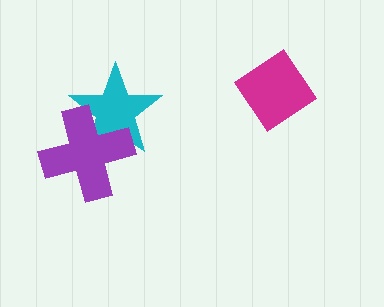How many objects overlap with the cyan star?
1 object overlaps with the cyan star.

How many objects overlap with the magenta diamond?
0 objects overlap with the magenta diamond.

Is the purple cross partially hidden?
No, no other shape covers it.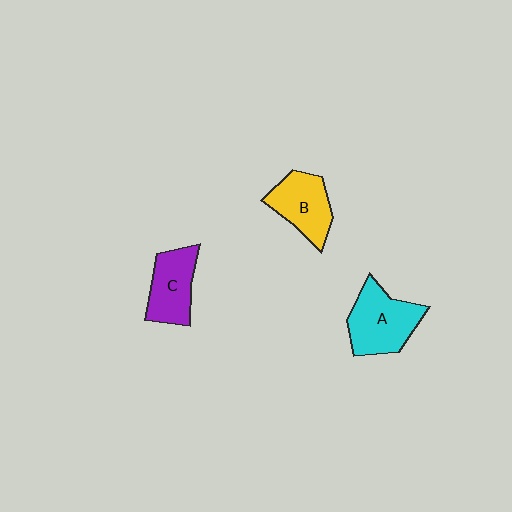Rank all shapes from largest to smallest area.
From largest to smallest: A (cyan), B (yellow), C (purple).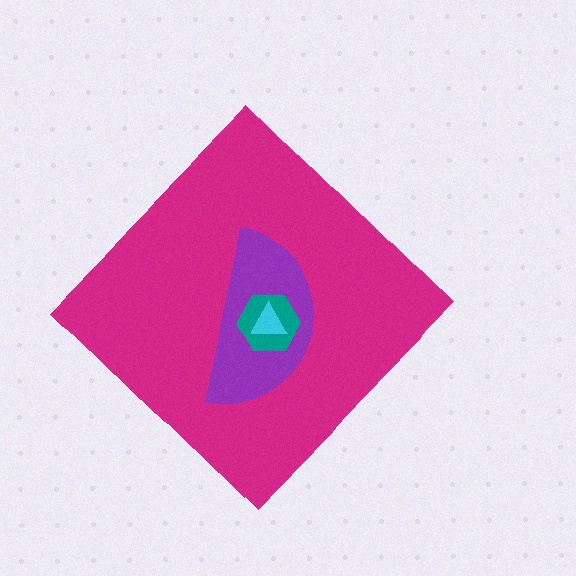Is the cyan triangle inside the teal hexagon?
Yes.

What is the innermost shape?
The cyan triangle.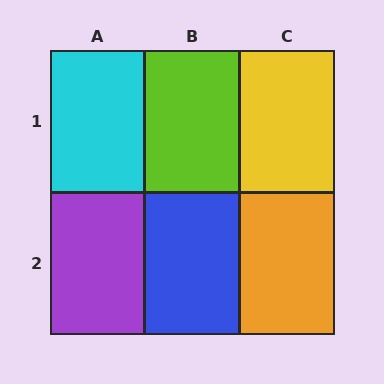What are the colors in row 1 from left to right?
Cyan, lime, yellow.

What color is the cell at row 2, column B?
Blue.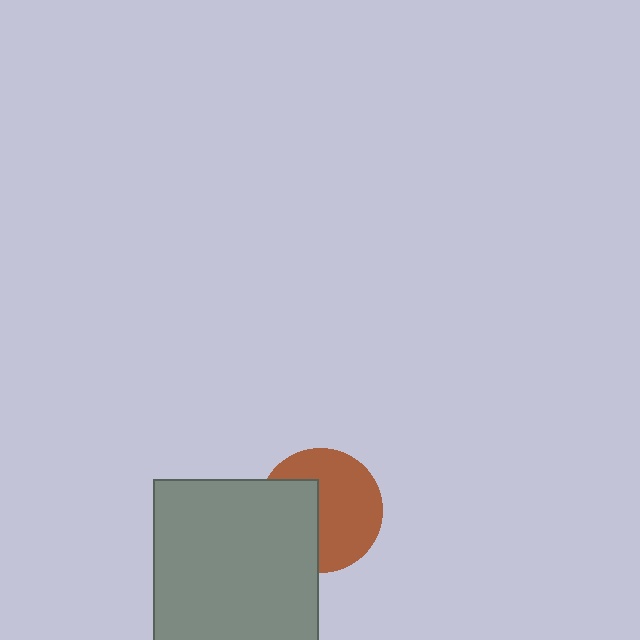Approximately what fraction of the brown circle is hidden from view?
Roughly 39% of the brown circle is hidden behind the gray square.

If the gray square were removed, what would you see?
You would see the complete brown circle.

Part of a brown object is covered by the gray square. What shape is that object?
It is a circle.